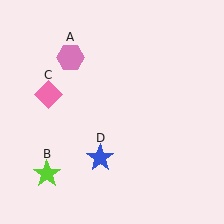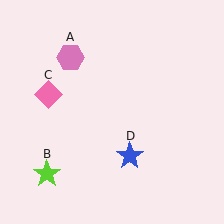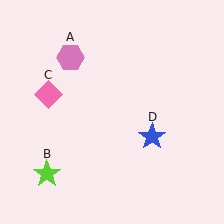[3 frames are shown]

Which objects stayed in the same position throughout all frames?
Pink hexagon (object A) and lime star (object B) and pink diamond (object C) remained stationary.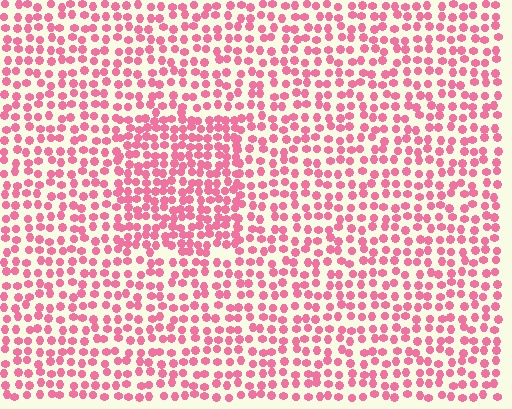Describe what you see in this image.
The image contains small pink elements arranged at two different densities. A rectangle-shaped region is visible where the elements are more densely packed than the surrounding area.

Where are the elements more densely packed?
The elements are more densely packed inside the rectangle boundary.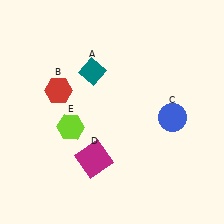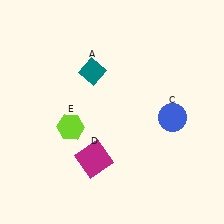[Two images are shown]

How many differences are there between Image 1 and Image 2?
There is 1 difference between the two images.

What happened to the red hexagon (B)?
The red hexagon (B) was removed in Image 2. It was in the top-left area of Image 1.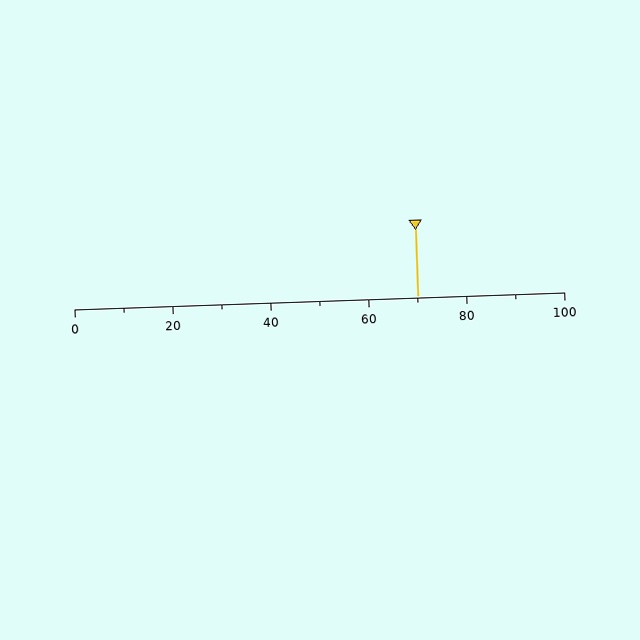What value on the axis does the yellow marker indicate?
The marker indicates approximately 70.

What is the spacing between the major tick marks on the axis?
The major ticks are spaced 20 apart.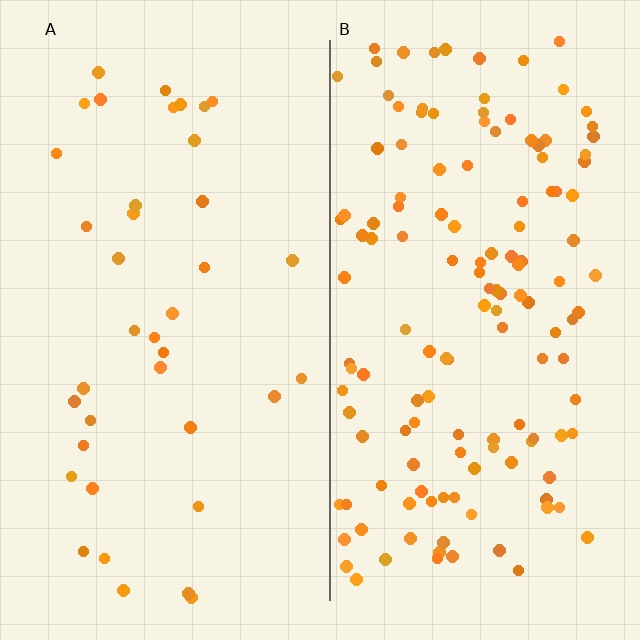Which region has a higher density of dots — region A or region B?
B (the right).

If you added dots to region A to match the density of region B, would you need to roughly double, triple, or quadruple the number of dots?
Approximately quadruple.